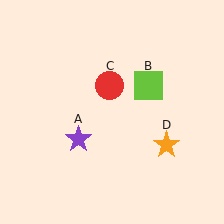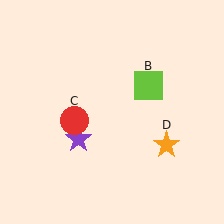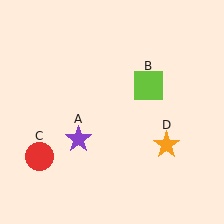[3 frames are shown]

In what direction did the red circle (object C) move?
The red circle (object C) moved down and to the left.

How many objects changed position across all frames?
1 object changed position: red circle (object C).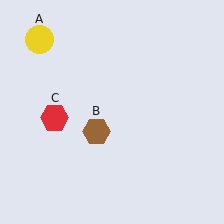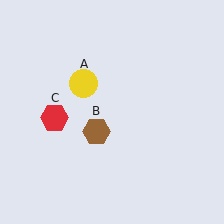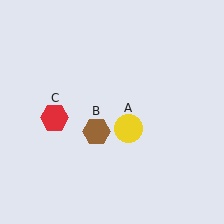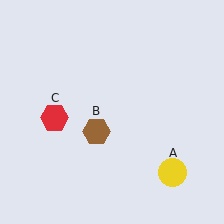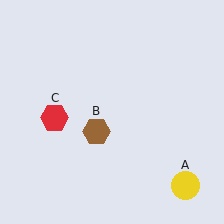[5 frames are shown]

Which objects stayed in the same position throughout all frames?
Brown hexagon (object B) and red hexagon (object C) remained stationary.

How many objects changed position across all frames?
1 object changed position: yellow circle (object A).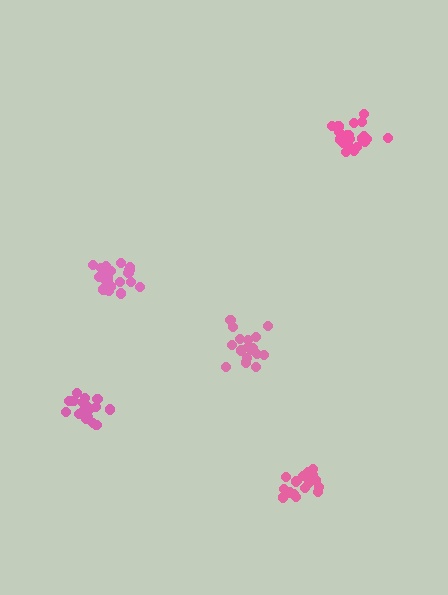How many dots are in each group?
Group 1: 21 dots, Group 2: 18 dots, Group 3: 18 dots, Group 4: 18 dots, Group 5: 20 dots (95 total).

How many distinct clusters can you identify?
There are 5 distinct clusters.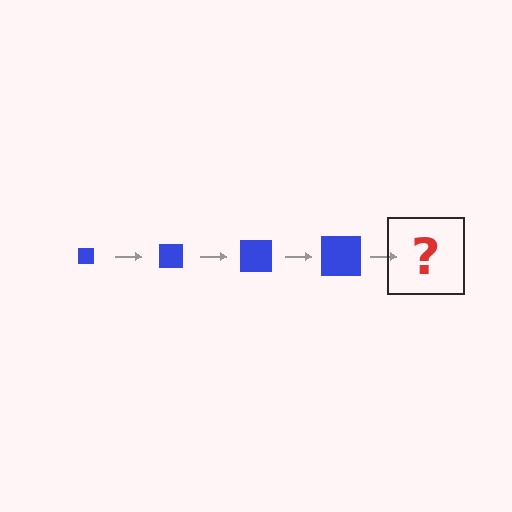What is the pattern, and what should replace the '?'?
The pattern is that the square gets progressively larger each step. The '?' should be a blue square, larger than the previous one.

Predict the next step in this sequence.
The next step is a blue square, larger than the previous one.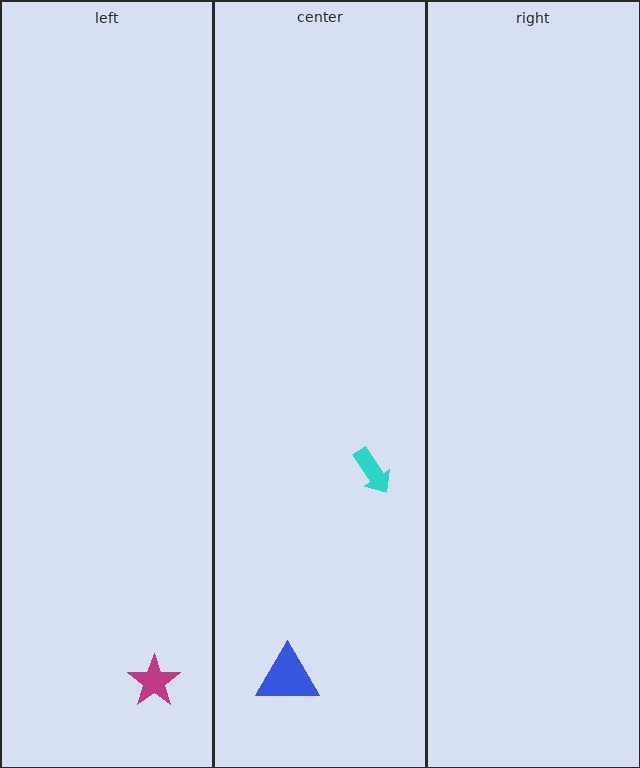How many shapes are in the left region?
1.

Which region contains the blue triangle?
The center region.